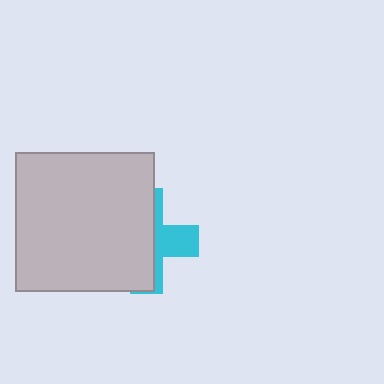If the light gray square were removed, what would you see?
You would see the complete cyan cross.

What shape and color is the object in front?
The object in front is a light gray square.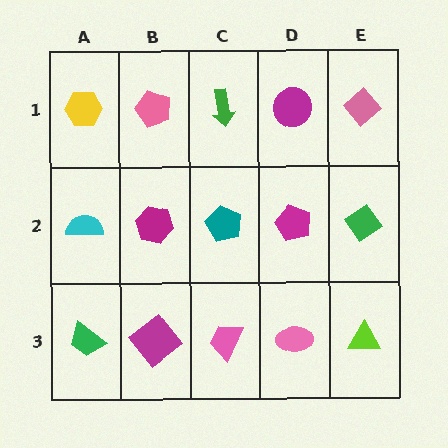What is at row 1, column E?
A pink diamond.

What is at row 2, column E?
A green diamond.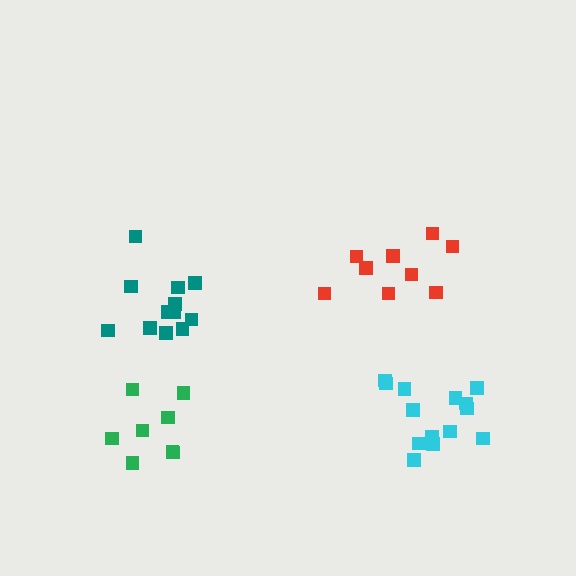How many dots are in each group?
Group 1: 12 dots, Group 2: 9 dots, Group 3: 8 dots, Group 4: 14 dots (43 total).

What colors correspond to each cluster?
The clusters are colored: teal, red, green, cyan.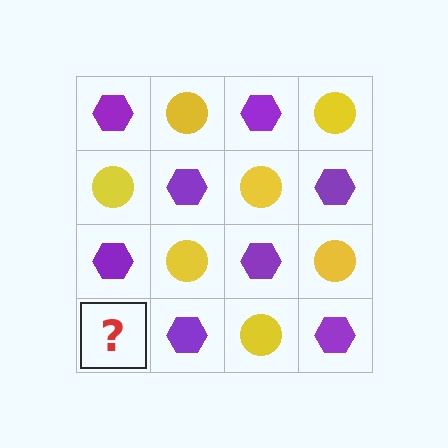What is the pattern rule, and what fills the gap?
The rule is that it alternates purple hexagon and yellow circle in a checkerboard pattern. The gap should be filled with a yellow circle.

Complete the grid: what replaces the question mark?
The question mark should be replaced with a yellow circle.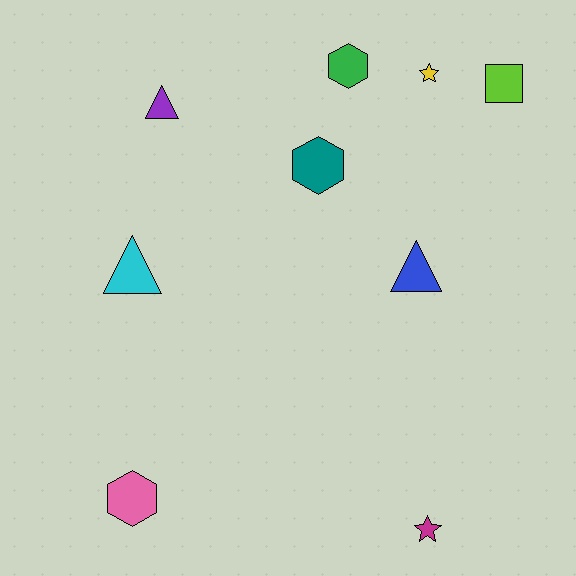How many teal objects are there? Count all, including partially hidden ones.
There is 1 teal object.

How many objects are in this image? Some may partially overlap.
There are 9 objects.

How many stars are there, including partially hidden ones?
There are 2 stars.